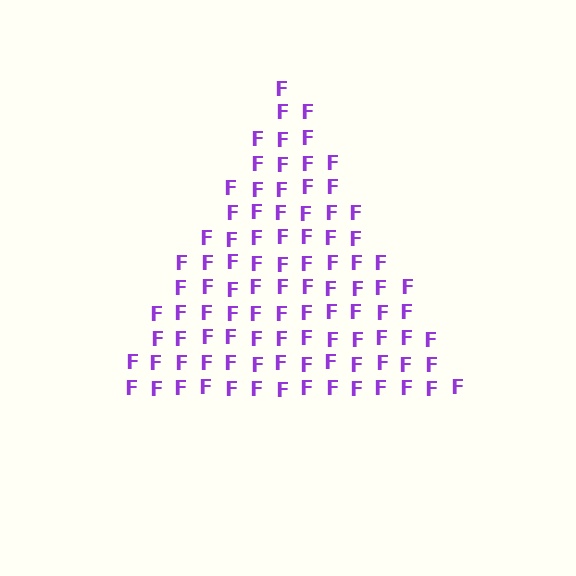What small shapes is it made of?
It is made of small letter F's.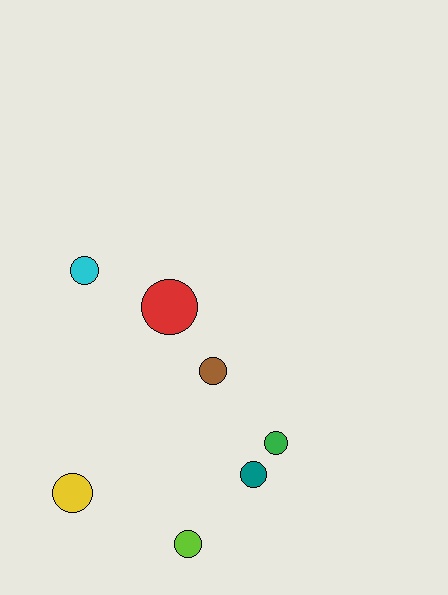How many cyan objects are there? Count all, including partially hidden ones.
There is 1 cyan object.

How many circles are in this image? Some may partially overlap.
There are 7 circles.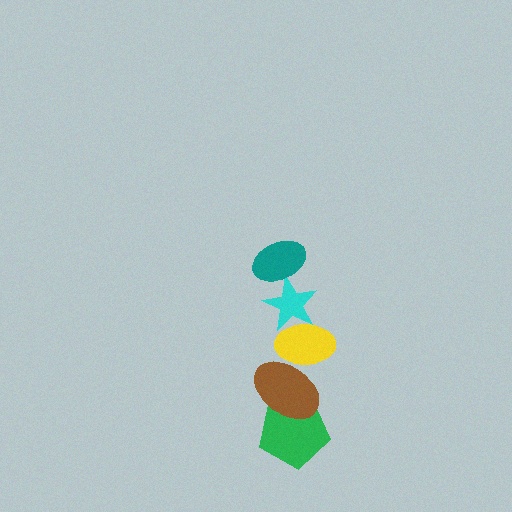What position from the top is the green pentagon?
The green pentagon is 5th from the top.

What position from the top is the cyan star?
The cyan star is 2nd from the top.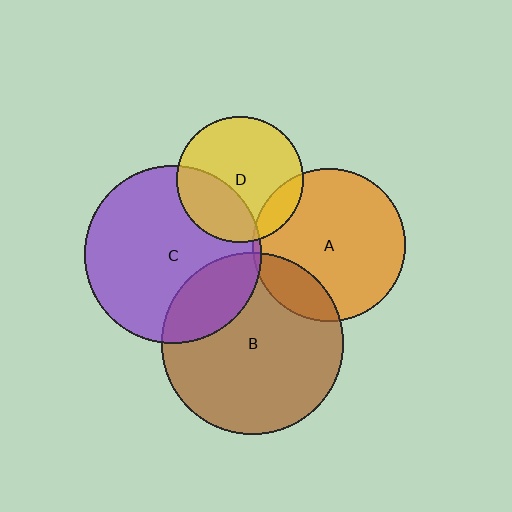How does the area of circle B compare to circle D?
Approximately 2.1 times.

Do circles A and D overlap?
Yes.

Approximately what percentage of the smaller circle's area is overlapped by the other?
Approximately 15%.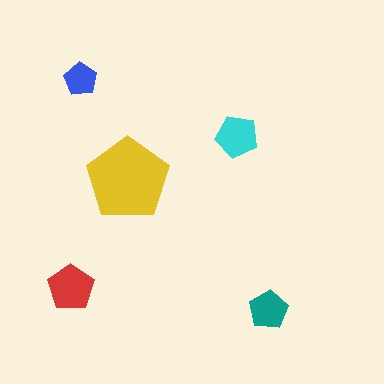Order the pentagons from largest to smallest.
the yellow one, the red one, the cyan one, the teal one, the blue one.